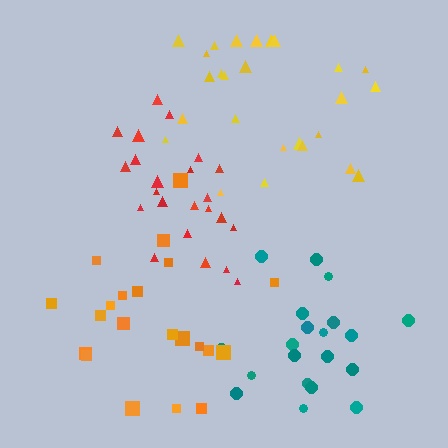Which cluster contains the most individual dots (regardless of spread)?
Yellow (26).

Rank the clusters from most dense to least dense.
red, teal, yellow, orange.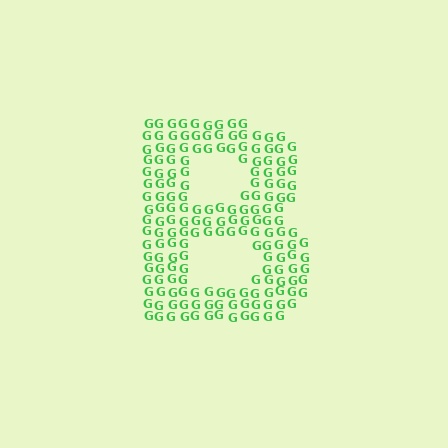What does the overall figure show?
The overall figure shows the letter B.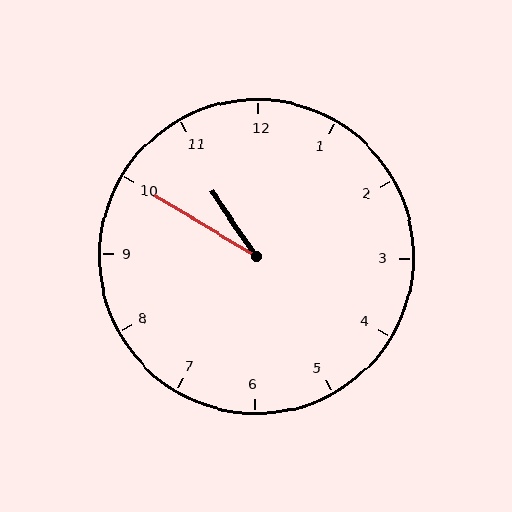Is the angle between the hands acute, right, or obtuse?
It is acute.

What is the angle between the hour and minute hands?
Approximately 25 degrees.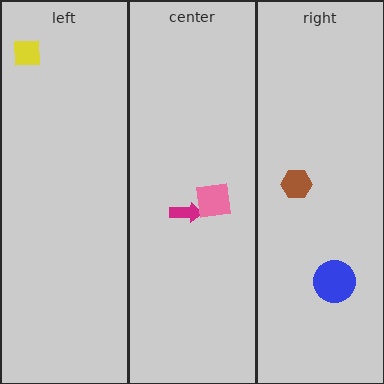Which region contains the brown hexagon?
The right region.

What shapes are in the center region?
The magenta arrow, the pink square.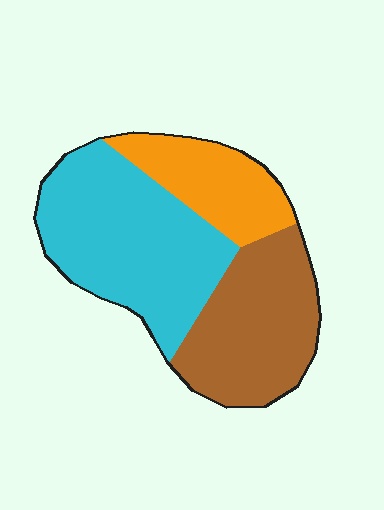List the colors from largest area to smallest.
From largest to smallest: cyan, brown, orange.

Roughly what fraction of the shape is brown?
Brown covers 34% of the shape.